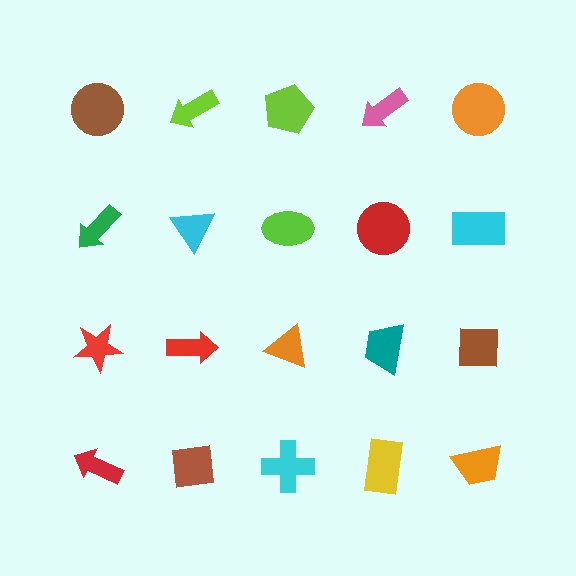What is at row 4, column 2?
A brown square.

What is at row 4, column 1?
A red arrow.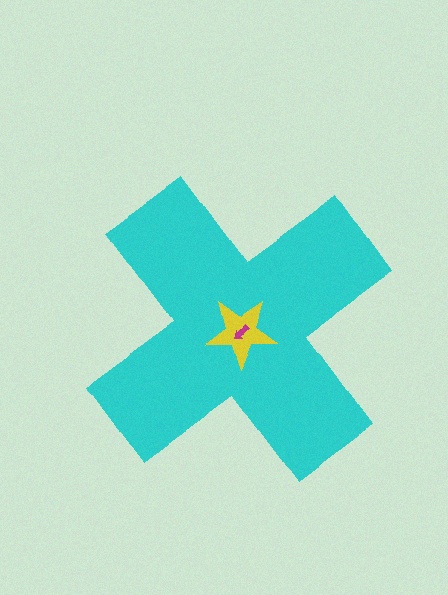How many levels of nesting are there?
3.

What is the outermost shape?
The cyan cross.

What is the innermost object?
The magenta arrow.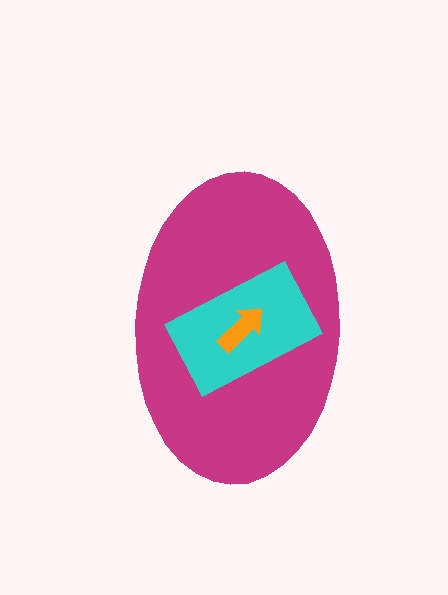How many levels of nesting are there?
3.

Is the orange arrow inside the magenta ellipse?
Yes.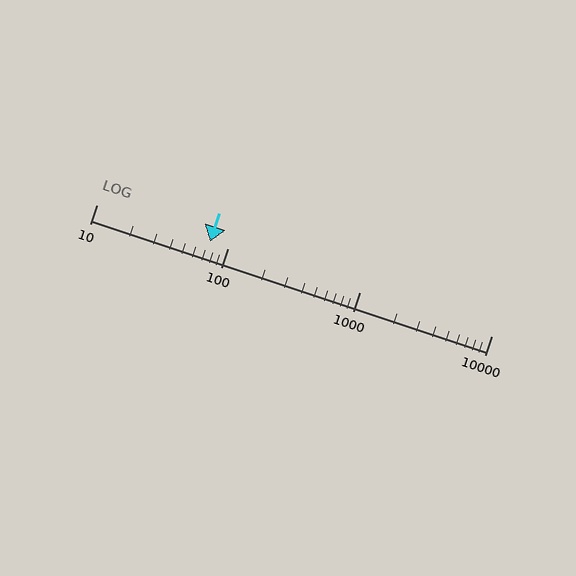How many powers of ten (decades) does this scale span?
The scale spans 3 decades, from 10 to 10000.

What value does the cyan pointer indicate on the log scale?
The pointer indicates approximately 73.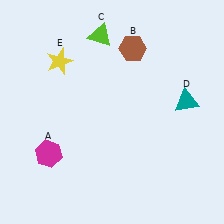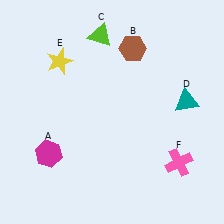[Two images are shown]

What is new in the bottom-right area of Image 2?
A pink cross (F) was added in the bottom-right area of Image 2.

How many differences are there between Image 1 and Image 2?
There is 1 difference between the two images.